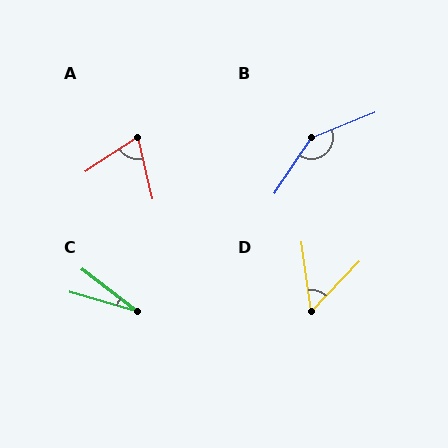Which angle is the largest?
B, at approximately 145 degrees.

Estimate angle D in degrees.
Approximately 51 degrees.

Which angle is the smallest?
C, at approximately 22 degrees.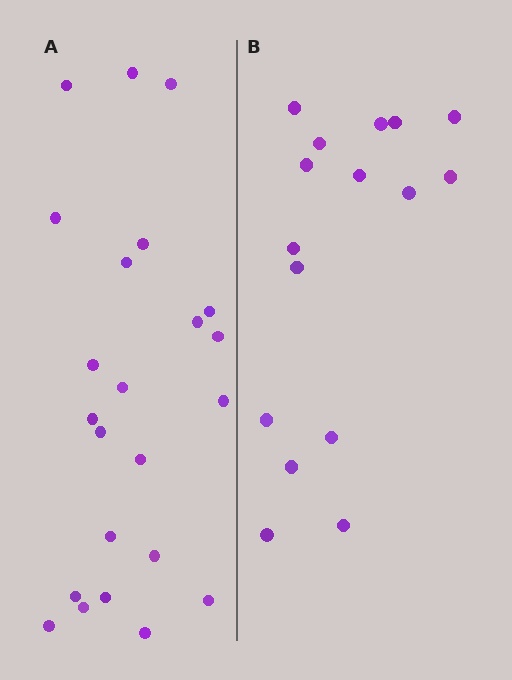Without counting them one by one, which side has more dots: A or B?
Region A (the left region) has more dots.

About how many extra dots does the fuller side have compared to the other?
Region A has roughly 8 or so more dots than region B.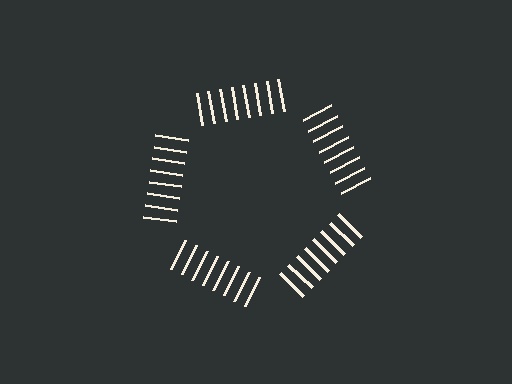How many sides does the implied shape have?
5 sides — the line-ends trace a pentagon.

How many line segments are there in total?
40 — 8 along each of the 5 edges.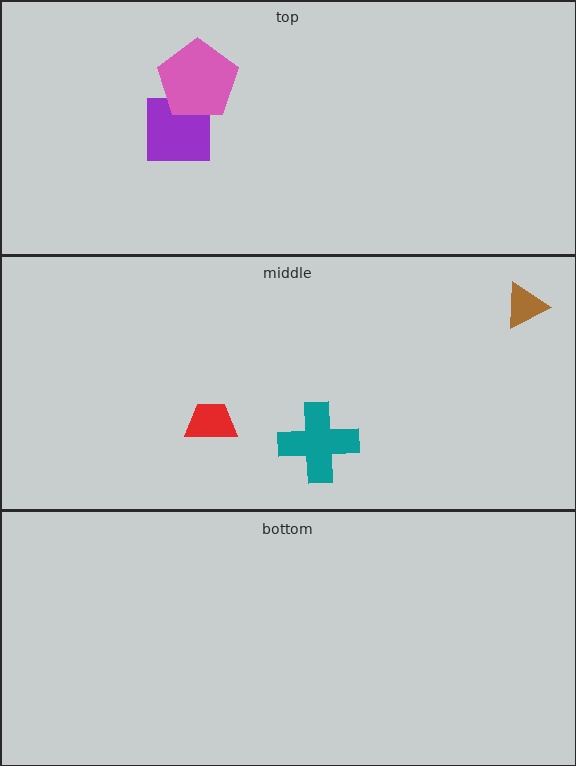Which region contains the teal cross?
The middle region.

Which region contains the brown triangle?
The middle region.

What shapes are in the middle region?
The brown triangle, the red trapezoid, the teal cross.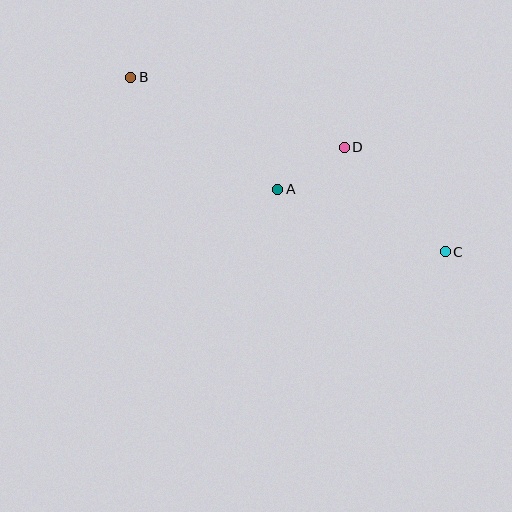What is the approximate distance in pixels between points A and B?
The distance between A and B is approximately 185 pixels.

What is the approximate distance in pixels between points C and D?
The distance between C and D is approximately 145 pixels.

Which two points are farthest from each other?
Points B and C are farthest from each other.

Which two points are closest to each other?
Points A and D are closest to each other.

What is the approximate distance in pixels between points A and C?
The distance between A and C is approximately 179 pixels.